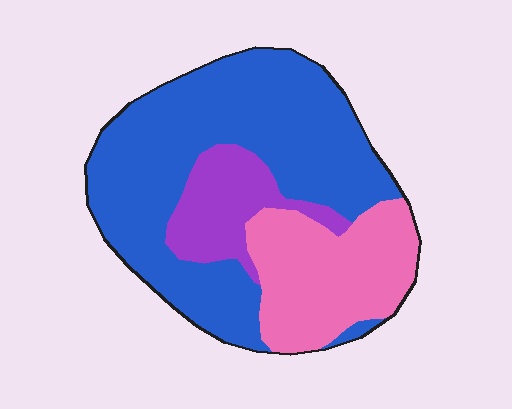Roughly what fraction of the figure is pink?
Pink takes up between a quarter and a half of the figure.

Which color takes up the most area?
Blue, at roughly 60%.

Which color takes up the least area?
Purple, at roughly 15%.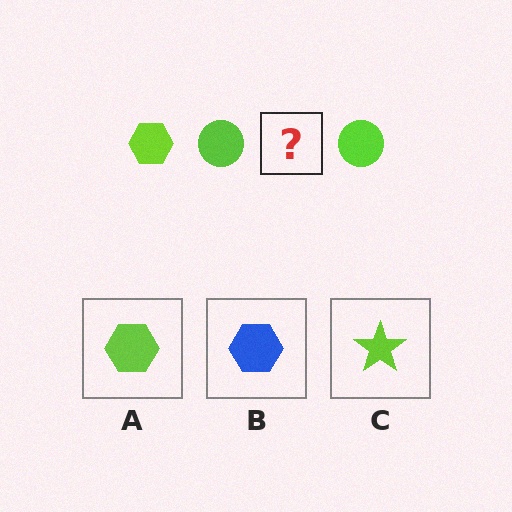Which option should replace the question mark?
Option A.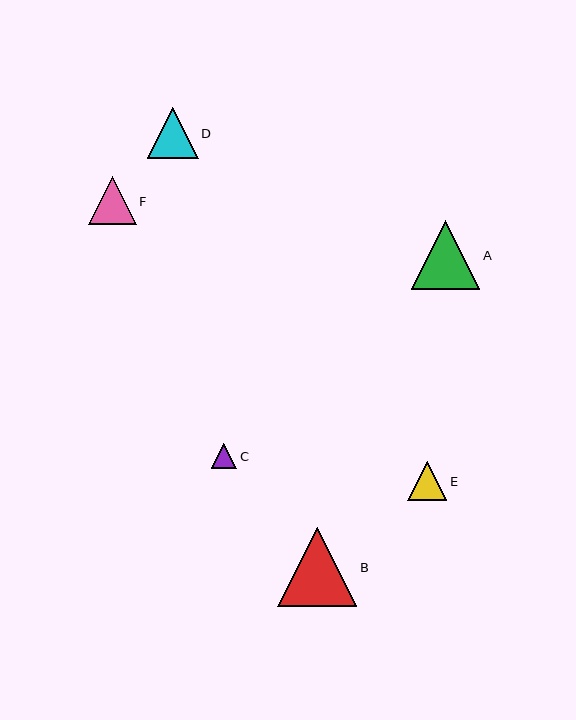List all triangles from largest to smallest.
From largest to smallest: B, A, D, F, E, C.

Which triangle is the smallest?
Triangle C is the smallest with a size of approximately 25 pixels.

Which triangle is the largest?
Triangle B is the largest with a size of approximately 79 pixels.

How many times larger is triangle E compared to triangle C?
Triangle E is approximately 1.5 times the size of triangle C.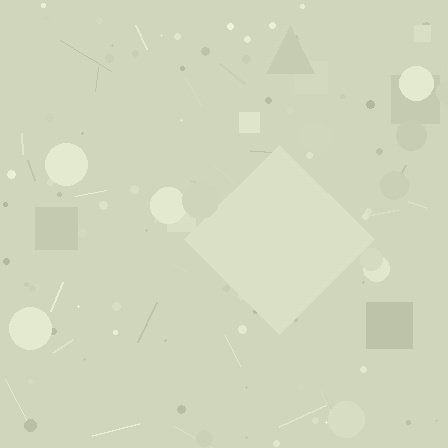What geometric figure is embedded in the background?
A diamond is embedded in the background.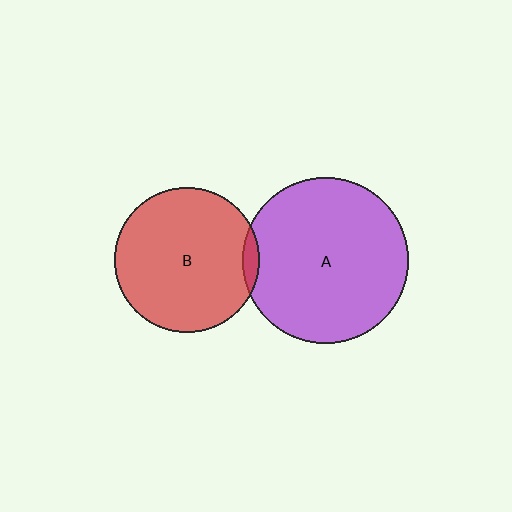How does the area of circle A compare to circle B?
Approximately 1.3 times.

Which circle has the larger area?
Circle A (purple).